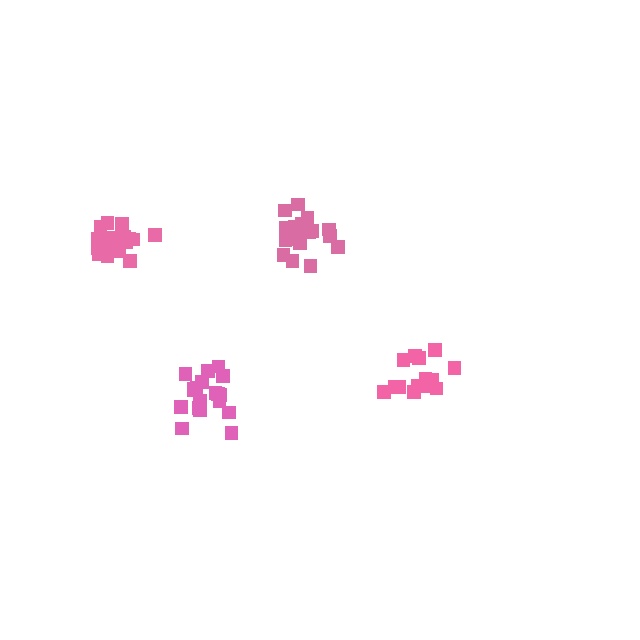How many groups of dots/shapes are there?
There are 4 groups.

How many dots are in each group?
Group 1: 18 dots, Group 2: 19 dots, Group 3: 19 dots, Group 4: 14 dots (70 total).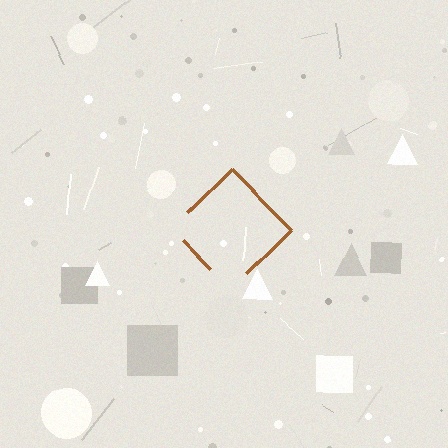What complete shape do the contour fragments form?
The contour fragments form a diamond.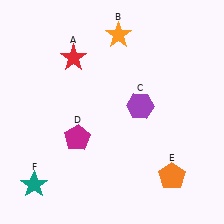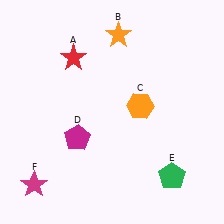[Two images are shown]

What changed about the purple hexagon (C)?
In Image 1, C is purple. In Image 2, it changed to orange.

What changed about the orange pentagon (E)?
In Image 1, E is orange. In Image 2, it changed to green.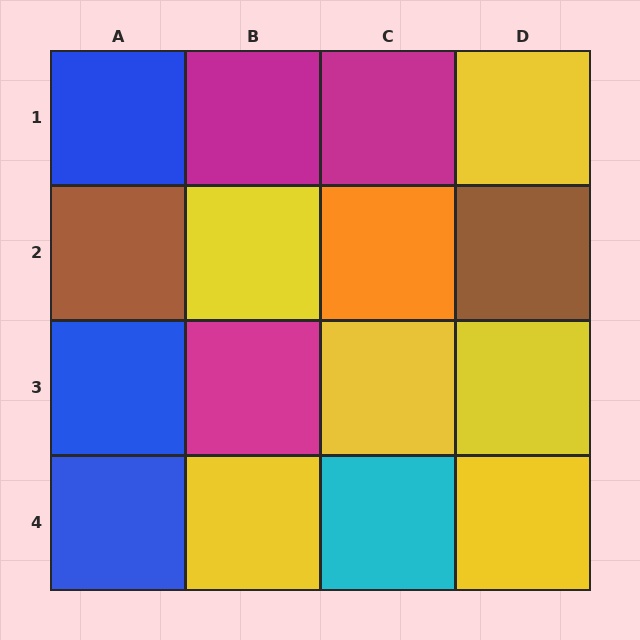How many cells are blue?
3 cells are blue.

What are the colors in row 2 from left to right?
Brown, yellow, orange, brown.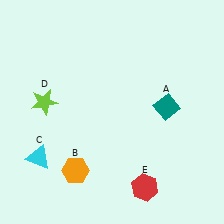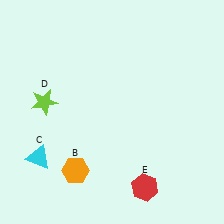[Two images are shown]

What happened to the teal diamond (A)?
The teal diamond (A) was removed in Image 2. It was in the top-right area of Image 1.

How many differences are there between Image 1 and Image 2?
There is 1 difference between the two images.